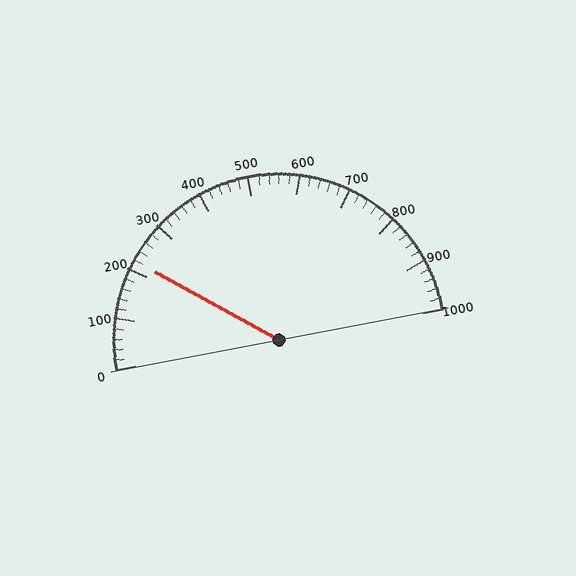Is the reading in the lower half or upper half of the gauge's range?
The reading is in the lower half of the range (0 to 1000).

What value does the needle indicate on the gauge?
The needle indicates approximately 220.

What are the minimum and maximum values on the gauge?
The gauge ranges from 0 to 1000.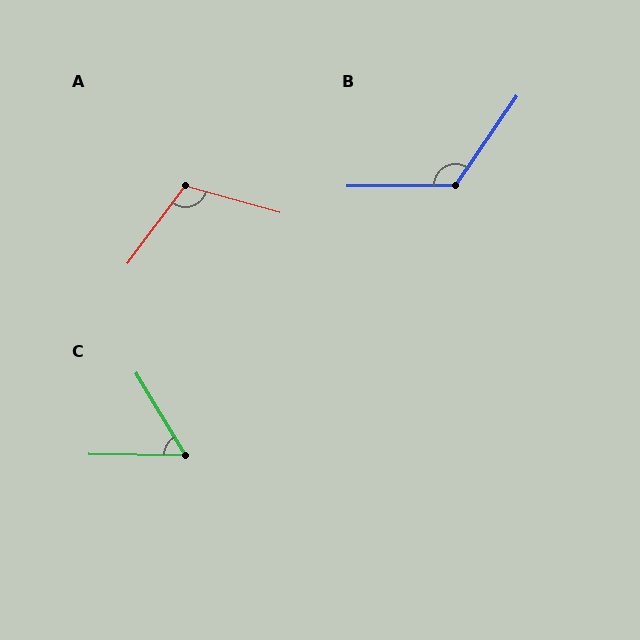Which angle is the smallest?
C, at approximately 58 degrees.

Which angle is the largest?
B, at approximately 125 degrees.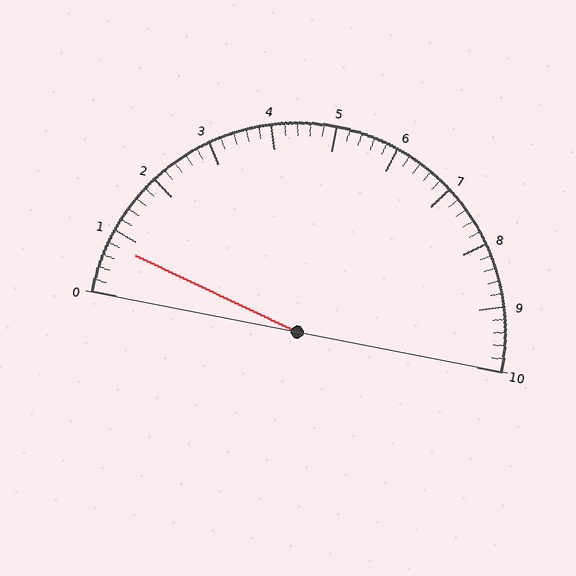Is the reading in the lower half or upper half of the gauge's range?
The reading is in the lower half of the range (0 to 10).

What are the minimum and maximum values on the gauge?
The gauge ranges from 0 to 10.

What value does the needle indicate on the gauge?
The needle indicates approximately 0.8.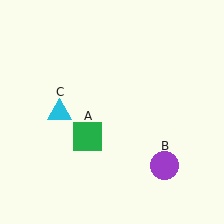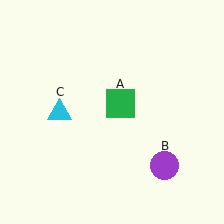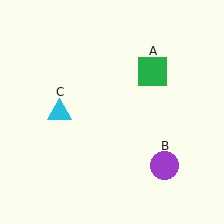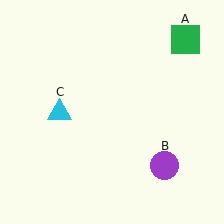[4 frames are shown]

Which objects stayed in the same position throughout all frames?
Purple circle (object B) and cyan triangle (object C) remained stationary.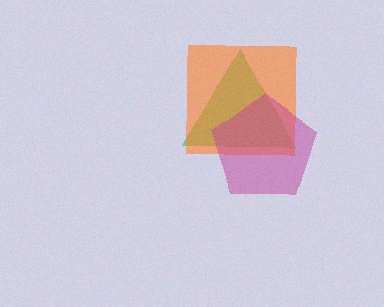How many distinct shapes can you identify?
There are 3 distinct shapes: a green triangle, an orange square, a magenta pentagon.